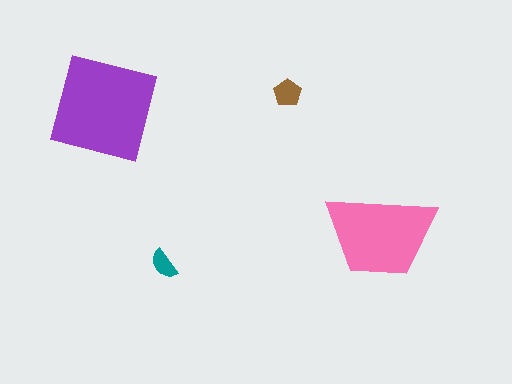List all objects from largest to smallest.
The purple square, the pink trapezoid, the brown pentagon, the teal semicircle.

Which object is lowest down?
The teal semicircle is bottommost.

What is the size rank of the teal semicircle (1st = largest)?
4th.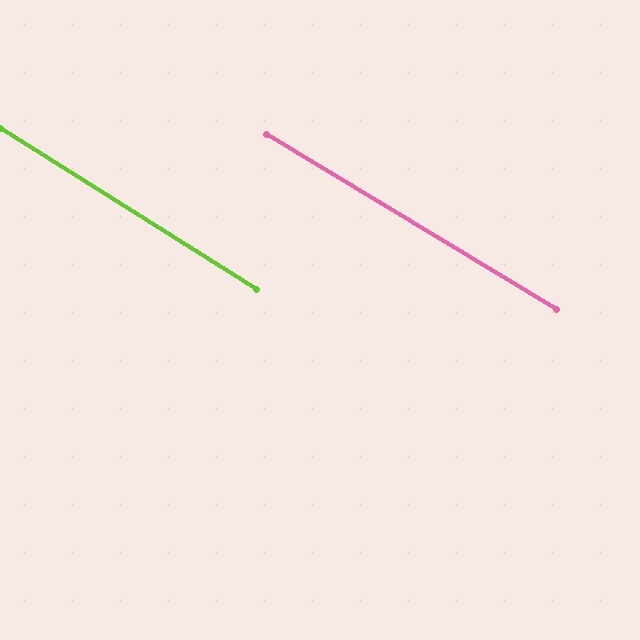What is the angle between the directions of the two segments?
Approximately 1 degree.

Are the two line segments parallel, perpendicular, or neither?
Parallel — their directions differ by only 1.1°.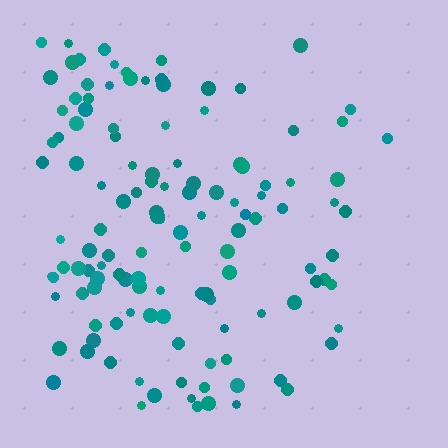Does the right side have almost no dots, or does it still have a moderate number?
Still a moderate number, just noticeably fewer than the left.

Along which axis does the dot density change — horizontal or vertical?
Horizontal.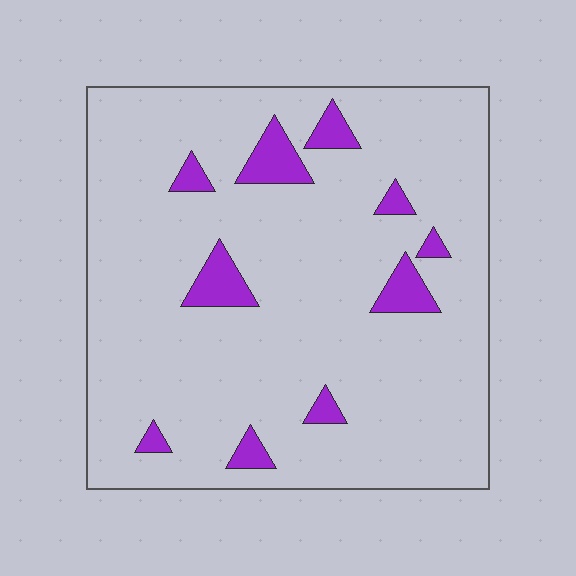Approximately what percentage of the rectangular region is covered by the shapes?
Approximately 10%.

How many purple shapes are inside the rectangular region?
10.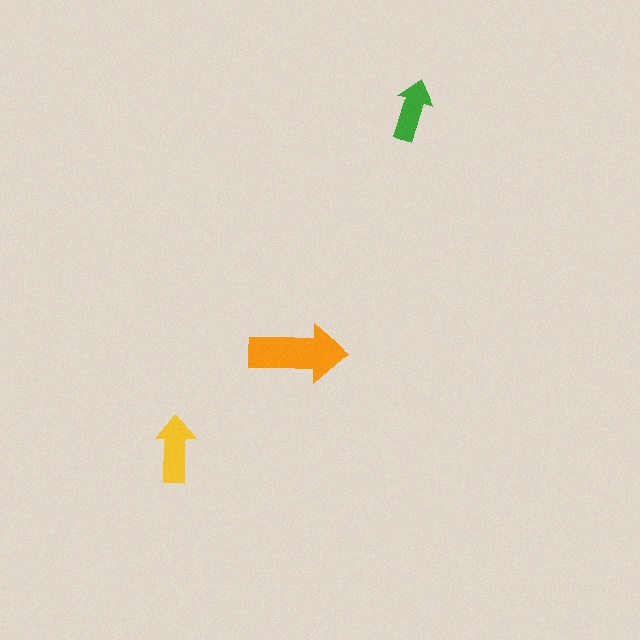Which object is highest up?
The green arrow is topmost.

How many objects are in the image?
There are 3 objects in the image.